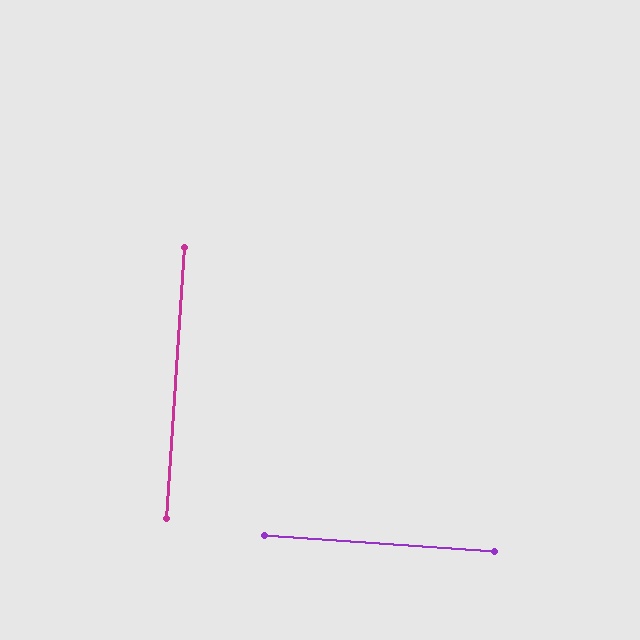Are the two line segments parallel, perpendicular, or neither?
Perpendicular — they meet at approximately 90°.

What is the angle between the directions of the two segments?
Approximately 90 degrees.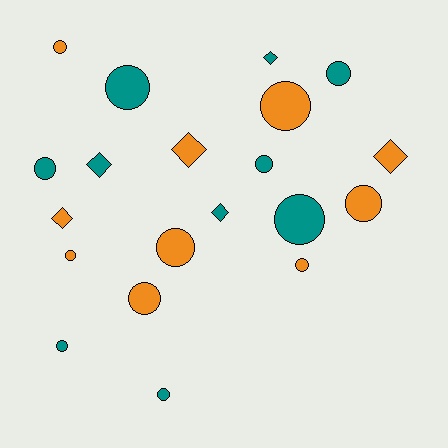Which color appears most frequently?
Orange, with 10 objects.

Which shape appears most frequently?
Circle, with 14 objects.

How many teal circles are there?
There are 7 teal circles.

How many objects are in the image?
There are 20 objects.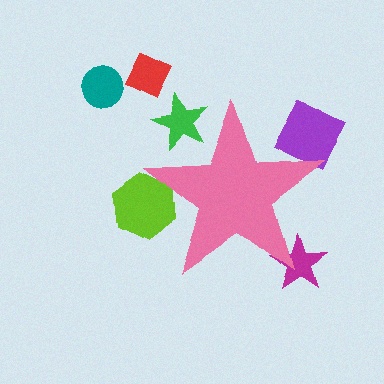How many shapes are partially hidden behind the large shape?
4 shapes are partially hidden.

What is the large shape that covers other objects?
A pink star.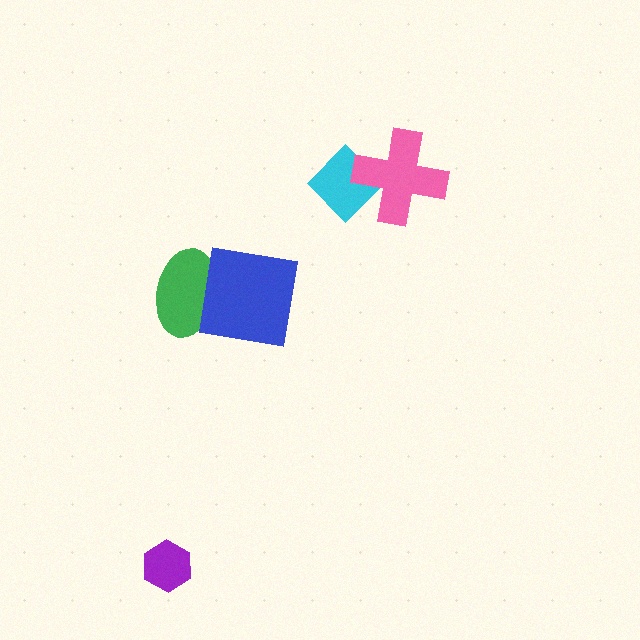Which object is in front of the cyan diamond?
The pink cross is in front of the cyan diamond.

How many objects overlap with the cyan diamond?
1 object overlaps with the cyan diamond.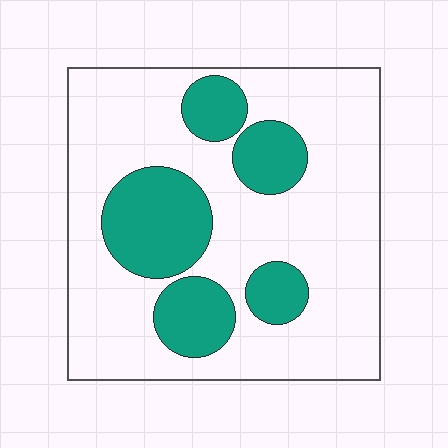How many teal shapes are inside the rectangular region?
5.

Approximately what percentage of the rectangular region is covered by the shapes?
Approximately 25%.